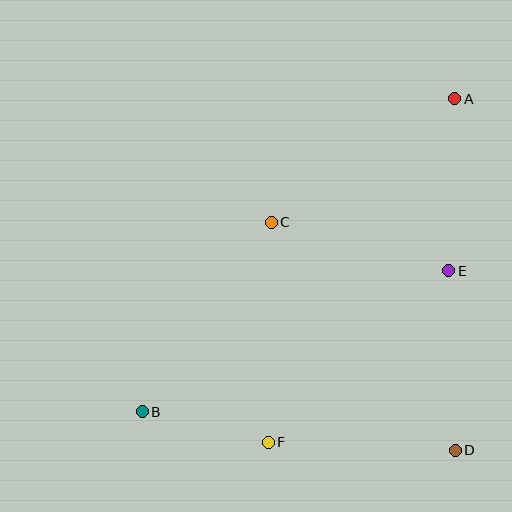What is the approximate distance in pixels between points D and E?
The distance between D and E is approximately 179 pixels.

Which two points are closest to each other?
Points B and F are closest to each other.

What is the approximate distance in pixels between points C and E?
The distance between C and E is approximately 184 pixels.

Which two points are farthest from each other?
Points A and B are farthest from each other.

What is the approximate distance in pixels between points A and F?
The distance between A and F is approximately 391 pixels.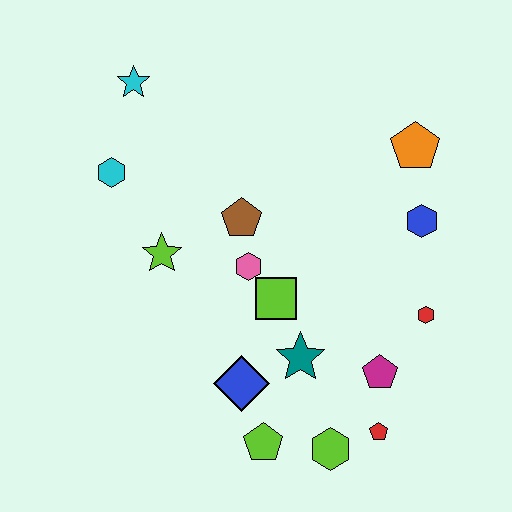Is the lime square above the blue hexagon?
No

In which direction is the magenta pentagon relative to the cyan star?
The magenta pentagon is below the cyan star.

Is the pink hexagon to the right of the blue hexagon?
No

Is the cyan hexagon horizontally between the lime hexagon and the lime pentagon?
No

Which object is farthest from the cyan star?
The red pentagon is farthest from the cyan star.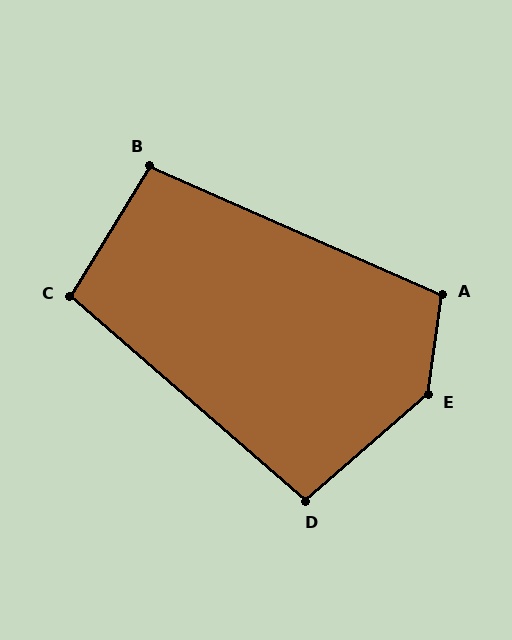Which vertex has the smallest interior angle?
B, at approximately 97 degrees.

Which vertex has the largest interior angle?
E, at approximately 139 degrees.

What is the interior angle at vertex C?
Approximately 100 degrees (obtuse).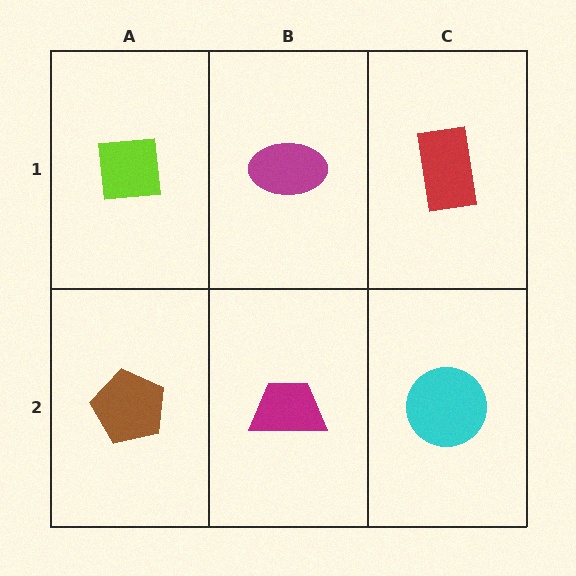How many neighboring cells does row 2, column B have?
3.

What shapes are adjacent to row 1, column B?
A magenta trapezoid (row 2, column B), a lime square (row 1, column A), a red rectangle (row 1, column C).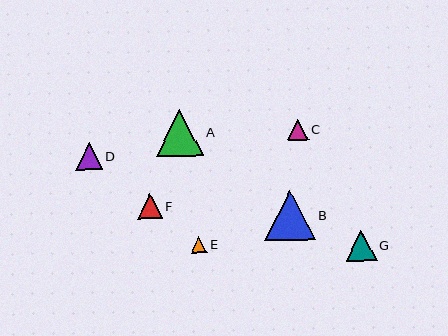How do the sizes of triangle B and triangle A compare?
Triangle B and triangle A are approximately the same size.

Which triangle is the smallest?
Triangle E is the smallest with a size of approximately 16 pixels.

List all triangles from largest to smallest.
From largest to smallest: B, A, G, D, F, C, E.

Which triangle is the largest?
Triangle B is the largest with a size of approximately 50 pixels.